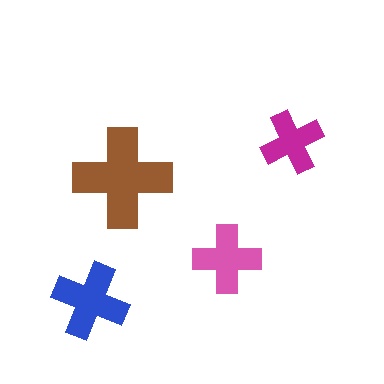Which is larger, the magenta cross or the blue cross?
The blue one.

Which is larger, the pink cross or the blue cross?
The blue one.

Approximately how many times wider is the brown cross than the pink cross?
About 1.5 times wider.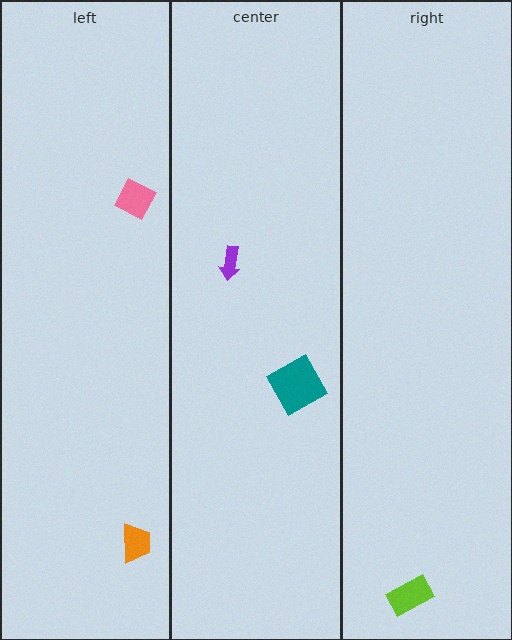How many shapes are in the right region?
1.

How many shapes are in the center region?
2.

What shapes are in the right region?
The lime rectangle.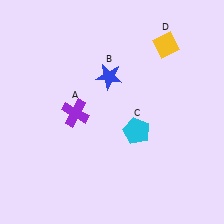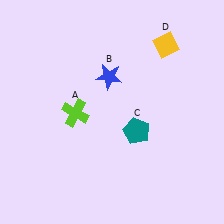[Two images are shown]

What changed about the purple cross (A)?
In Image 1, A is purple. In Image 2, it changed to lime.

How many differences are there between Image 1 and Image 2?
There are 2 differences between the two images.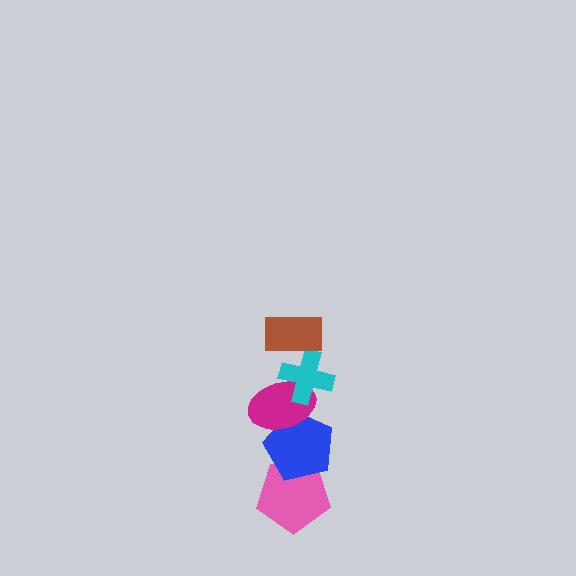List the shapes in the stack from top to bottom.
From top to bottom: the brown rectangle, the cyan cross, the magenta ellipse, the blue pentagon, the pink pentagon.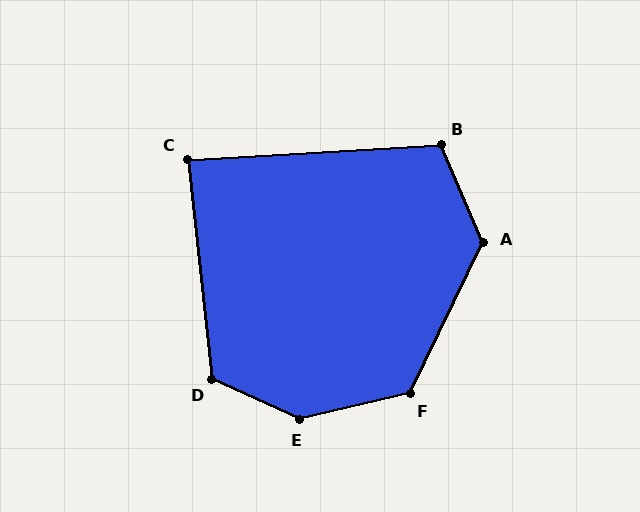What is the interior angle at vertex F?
Approximately 129 degrees (obtuse).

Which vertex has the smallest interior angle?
C, at approximately 87 degrees.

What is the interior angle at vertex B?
Approximately 110 degrees (obtuse).